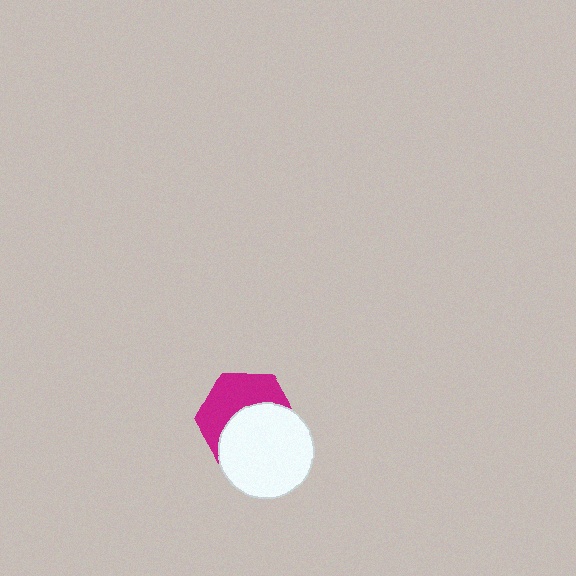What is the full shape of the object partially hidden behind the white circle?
The partially hidden object is a magenta hexagon.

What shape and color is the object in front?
The object in front is a white circle.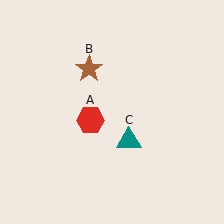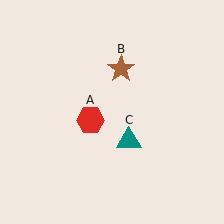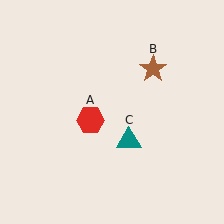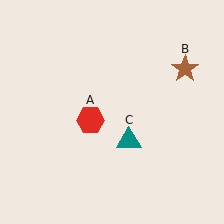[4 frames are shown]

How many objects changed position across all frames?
1 object changed position: brown star (object B).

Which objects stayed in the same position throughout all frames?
Red hexagon (object A) and teal triangle (object C) remained stationary.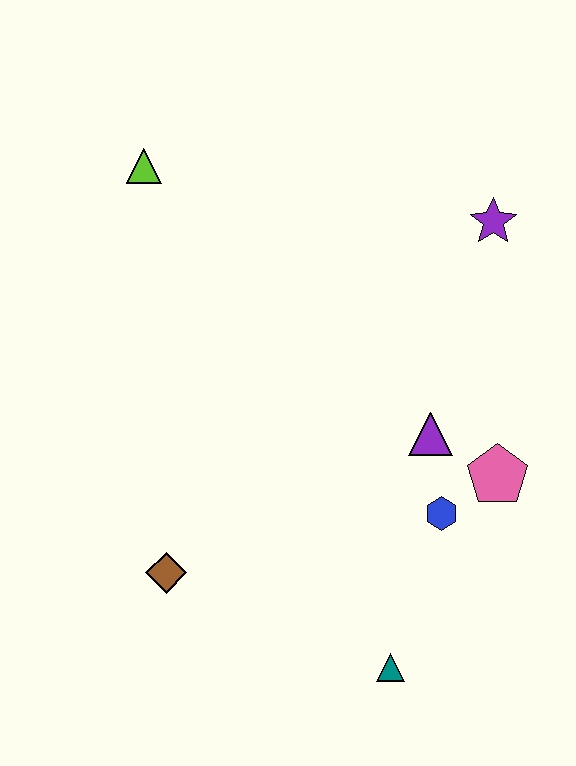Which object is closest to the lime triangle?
The purple star is closest to the lime triangle.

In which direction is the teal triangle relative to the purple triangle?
The teal triangle is below the purple triangle.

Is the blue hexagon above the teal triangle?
Yes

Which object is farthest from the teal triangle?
The lime triangle is farthest from the teal triangle.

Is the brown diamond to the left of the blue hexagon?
Yes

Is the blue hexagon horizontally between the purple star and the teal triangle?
Yes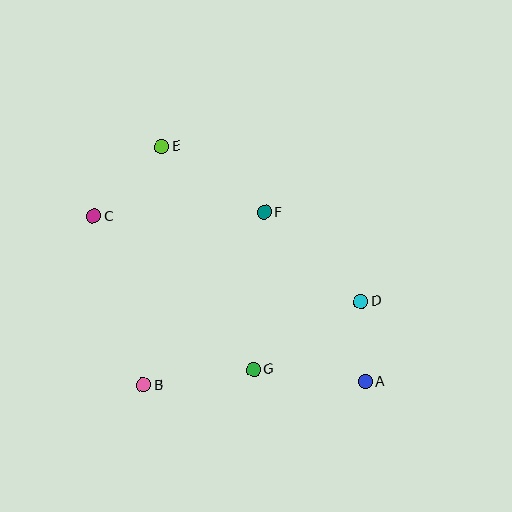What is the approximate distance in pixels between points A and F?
The distance between A and F is approximately 198 pixels.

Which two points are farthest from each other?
Points A and C are farthest from each other.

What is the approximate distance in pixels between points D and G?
The distance between D and G is approximately 127 pixels.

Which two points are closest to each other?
Points A and D are closest to each other.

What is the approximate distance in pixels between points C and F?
The distance between C and F is approximately 170 pixels.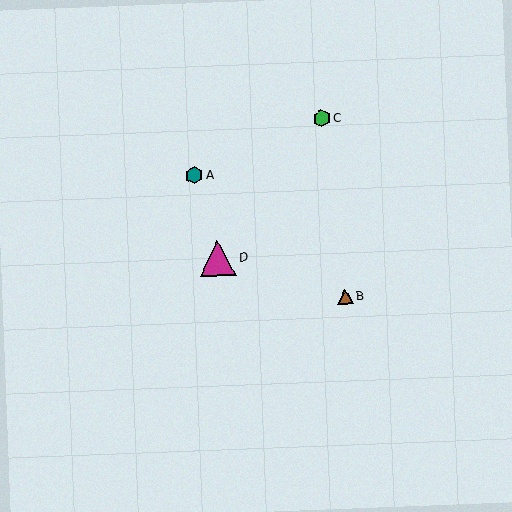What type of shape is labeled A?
Shape A is a teal hexagon.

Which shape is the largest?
The magenta triangle (labeled D) is the largest.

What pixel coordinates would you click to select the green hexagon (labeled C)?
Click at (322, 119) to select the green hexagon C.